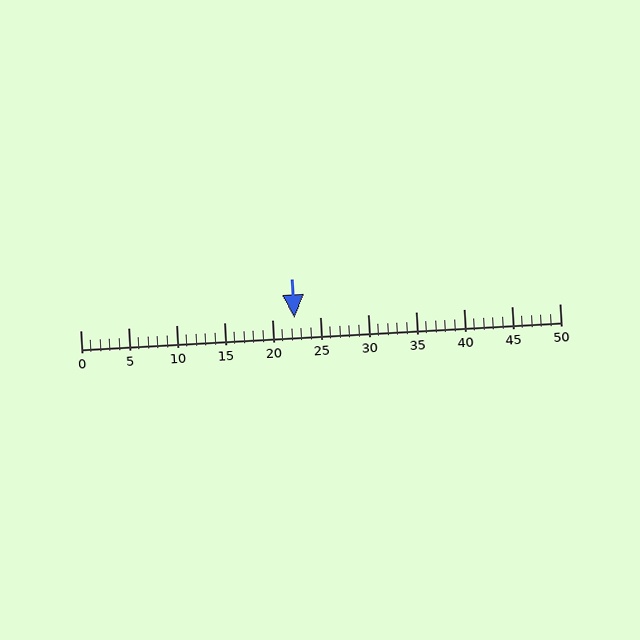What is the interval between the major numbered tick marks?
The major tick marks are spaced 5 units apart.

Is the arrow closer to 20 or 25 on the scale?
The arrow is closer to 20.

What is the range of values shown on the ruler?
The ruler shows values from 0 to 50.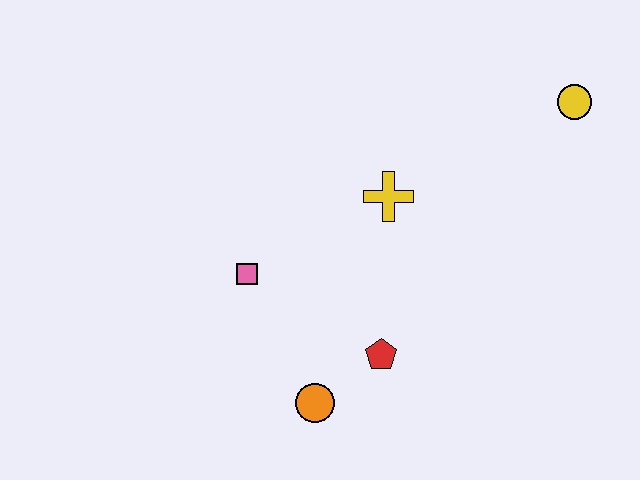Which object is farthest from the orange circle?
The yellow circle is farthest from the orange circle.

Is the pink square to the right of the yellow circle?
No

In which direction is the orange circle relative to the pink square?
The orange circle is below the pink square.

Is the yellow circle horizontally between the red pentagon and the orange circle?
No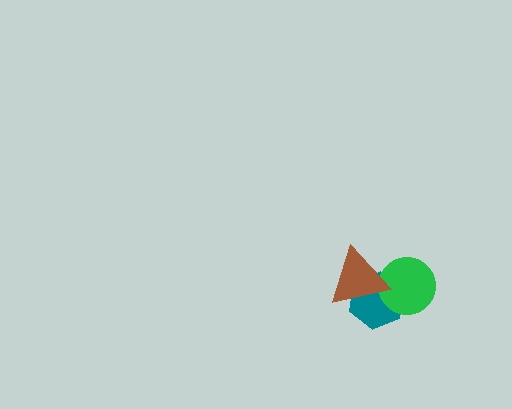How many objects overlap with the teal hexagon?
2 objects overlap with the teal hexagon.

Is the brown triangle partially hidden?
No, no other shape covers it.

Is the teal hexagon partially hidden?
Yes, it is partially covered by another shape.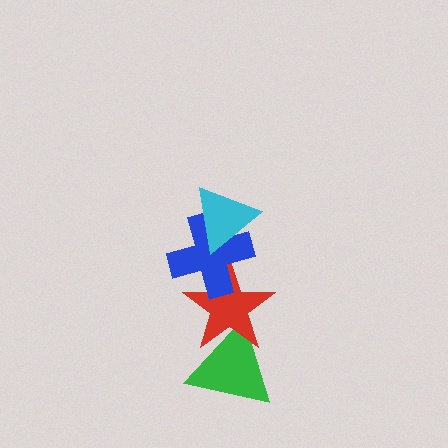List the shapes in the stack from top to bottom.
From top to bottom: the cyan triangle, the blue cross, the red star, the green triangle.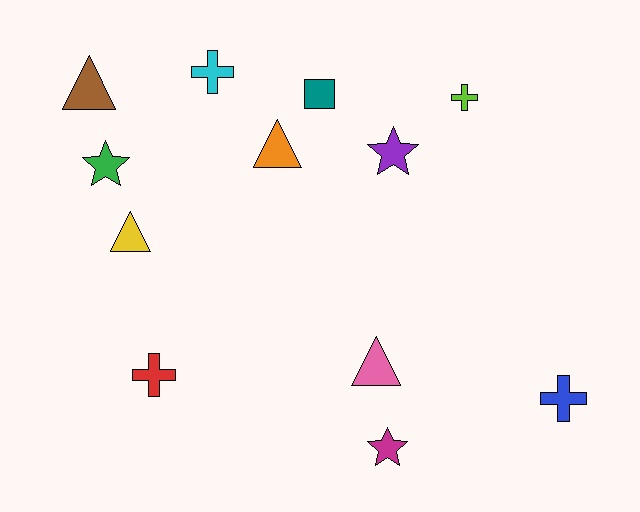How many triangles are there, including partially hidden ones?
There are 4 triangles.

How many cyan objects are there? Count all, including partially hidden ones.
There is 1 cyan object.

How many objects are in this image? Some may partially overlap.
There are 12 objects.